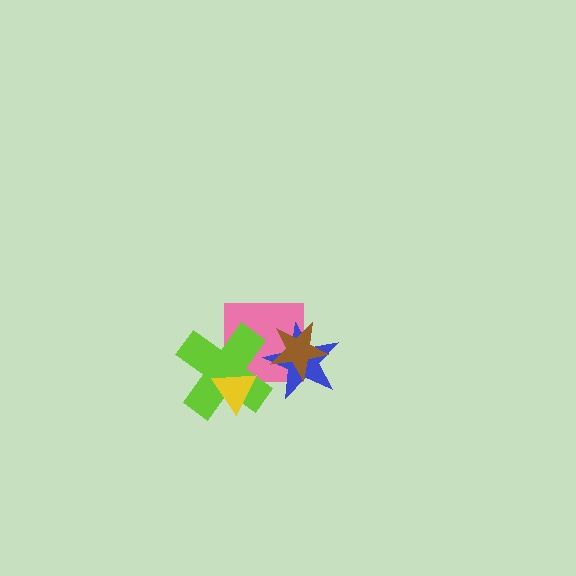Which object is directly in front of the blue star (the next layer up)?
The brown star is directly in front of the blue star.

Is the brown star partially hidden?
No, no other shape covers it.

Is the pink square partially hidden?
Yes, it is partially covered by another shape.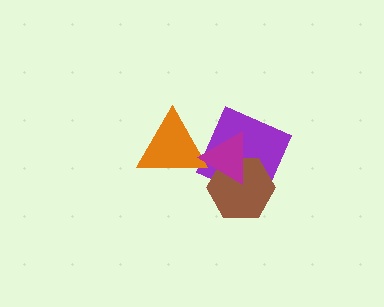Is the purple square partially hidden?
Yes, it is partially covered by another shape.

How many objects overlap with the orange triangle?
1 object overlaps with the orange triangle.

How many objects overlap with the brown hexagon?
2 objects overlap with the brown hexagon.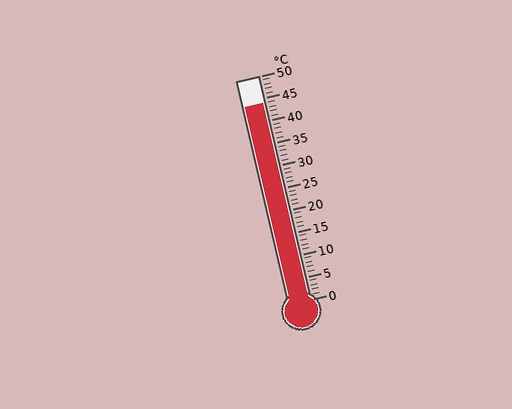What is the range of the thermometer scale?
The thermometer scale ranges from 0°C to 50°C.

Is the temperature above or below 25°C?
The temperature is above 25°C.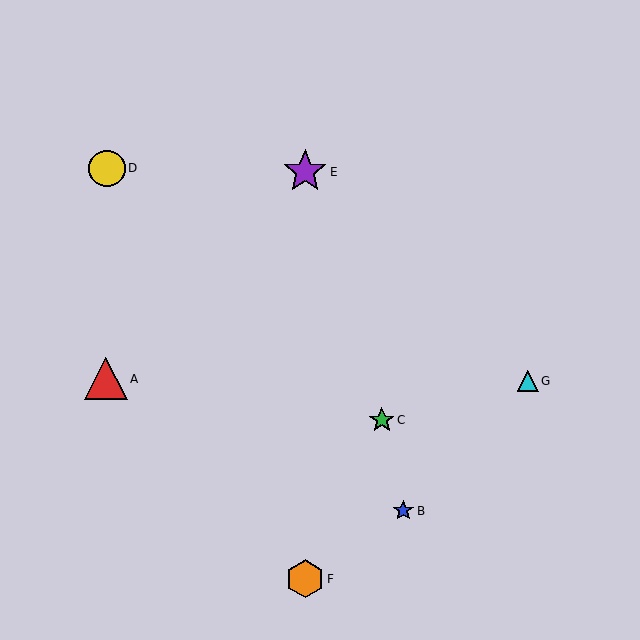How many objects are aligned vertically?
2 objects (E, F) are aligned vertically.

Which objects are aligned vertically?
Objects E, F are aligned vertically.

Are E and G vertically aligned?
No, E is at x≈305 and G is at x≈528.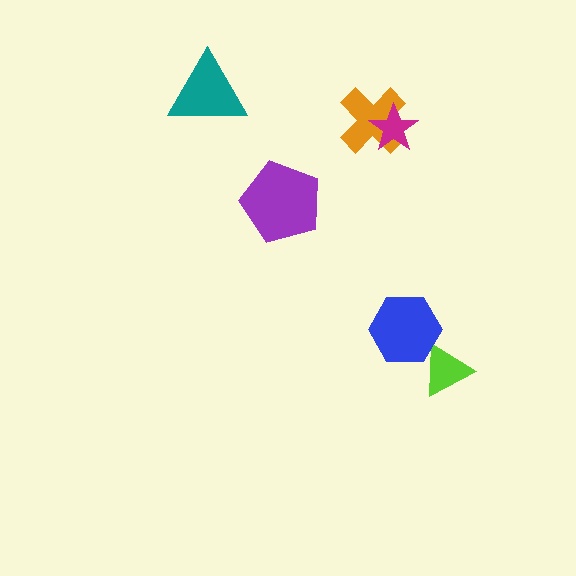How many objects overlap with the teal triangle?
0 objects overlap with the teal triangle.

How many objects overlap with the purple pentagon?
0 objects overlap with the purple pentagon.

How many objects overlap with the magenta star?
1 object overlaps with the magenta star.